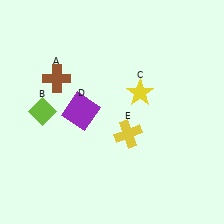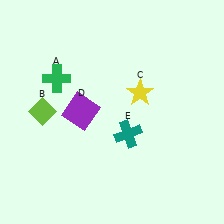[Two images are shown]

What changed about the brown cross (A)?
In Image 1, A is brown. In Image 2, it changed to green.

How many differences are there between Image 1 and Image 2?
There are 2 differences between the two images.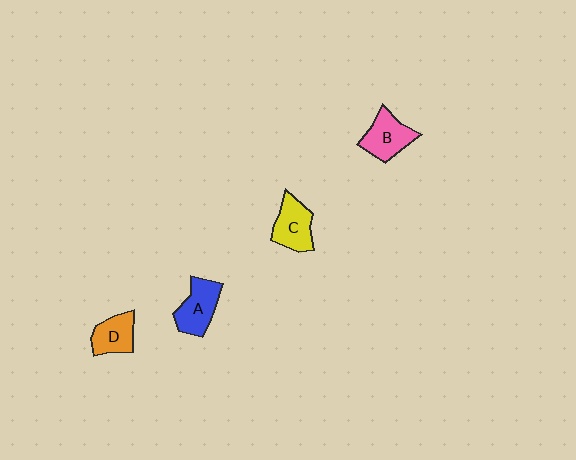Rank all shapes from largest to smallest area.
From largest to smallest: A (blue), B (pink), C (yellow), D (orange).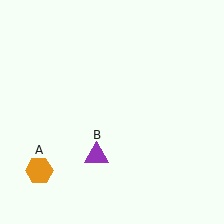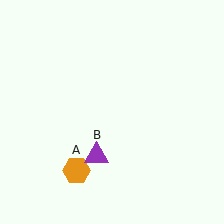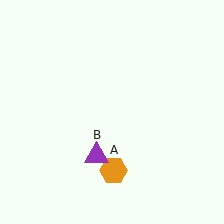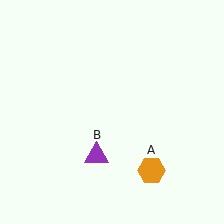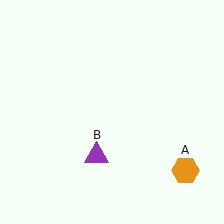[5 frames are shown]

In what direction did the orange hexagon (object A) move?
The orange hexagon (object A) moved right.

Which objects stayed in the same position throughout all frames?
Purple triangle (object B) remained stationary.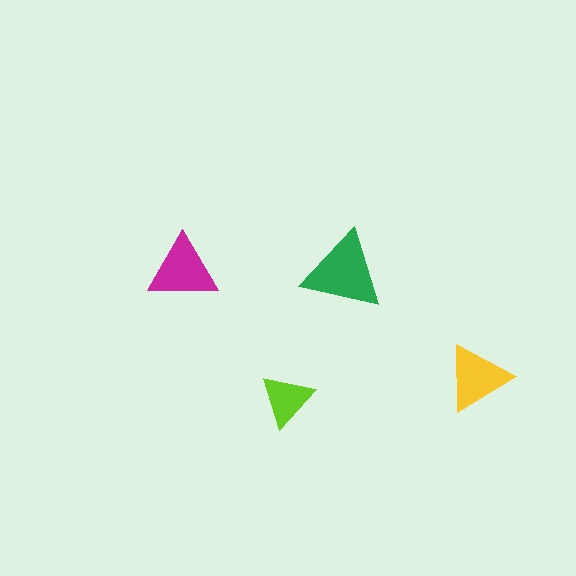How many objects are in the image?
There are 4 objects in the image.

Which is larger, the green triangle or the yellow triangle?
The green one.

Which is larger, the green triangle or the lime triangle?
The green one.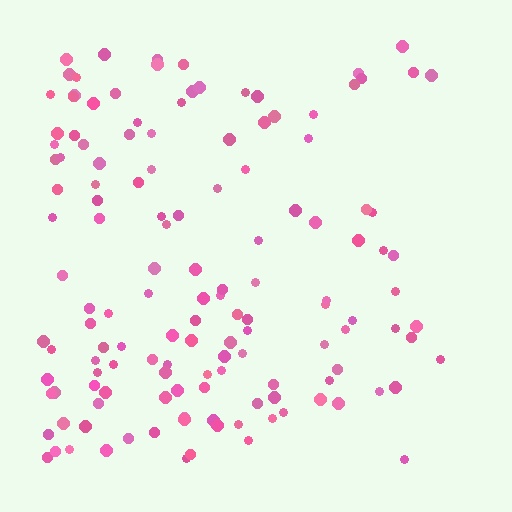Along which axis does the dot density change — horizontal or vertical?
Horizontal.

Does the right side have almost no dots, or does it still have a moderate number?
Still a moderate number, just noticeably fewer than the left.